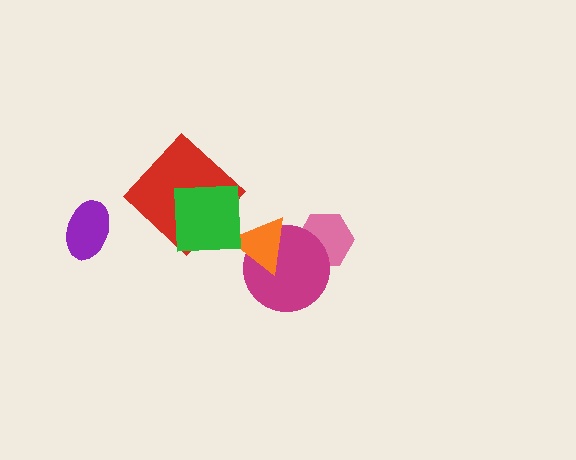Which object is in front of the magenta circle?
The orange triangle is in front of the magenta circle.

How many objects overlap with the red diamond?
1 object overlaps with the red diamond.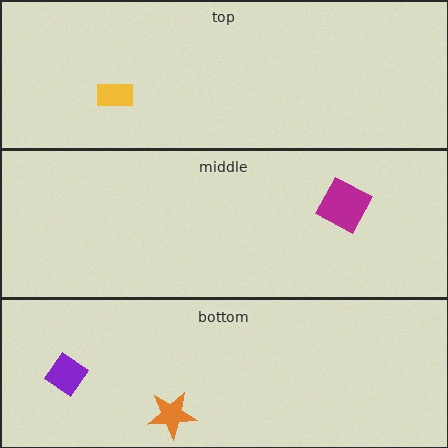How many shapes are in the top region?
1.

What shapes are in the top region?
The yellow rectangle.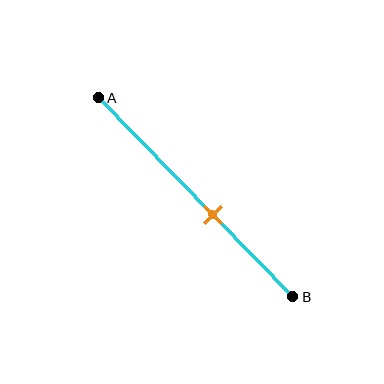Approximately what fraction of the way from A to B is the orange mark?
The orange mark is approximately 60% of the way from A to B.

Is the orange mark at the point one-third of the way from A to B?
No, the mark is at about 60% from A, not at the 33% one-third point.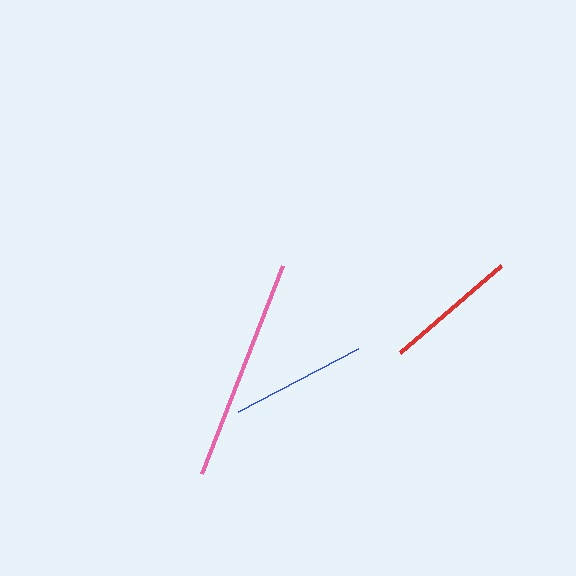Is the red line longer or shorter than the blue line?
The blue line is longer than the red line.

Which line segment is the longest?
The pink line is the longest at approximately 223 pixels.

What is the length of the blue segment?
The blue segment is approximately 136 pixels long.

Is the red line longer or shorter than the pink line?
The pink line is longer than the red line.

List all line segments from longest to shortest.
From longest to shortest: pink, blue, red.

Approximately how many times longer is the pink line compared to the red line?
The pink line is approximately 1.7 times the length of the red line.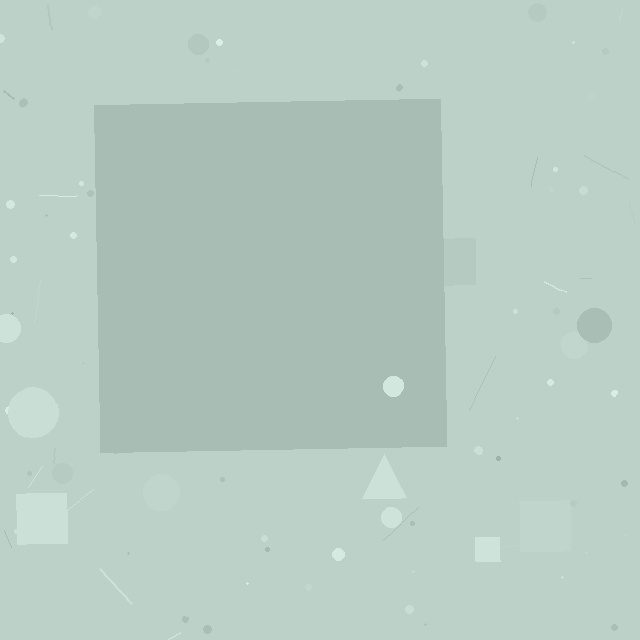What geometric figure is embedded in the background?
A square is embedded in the background.